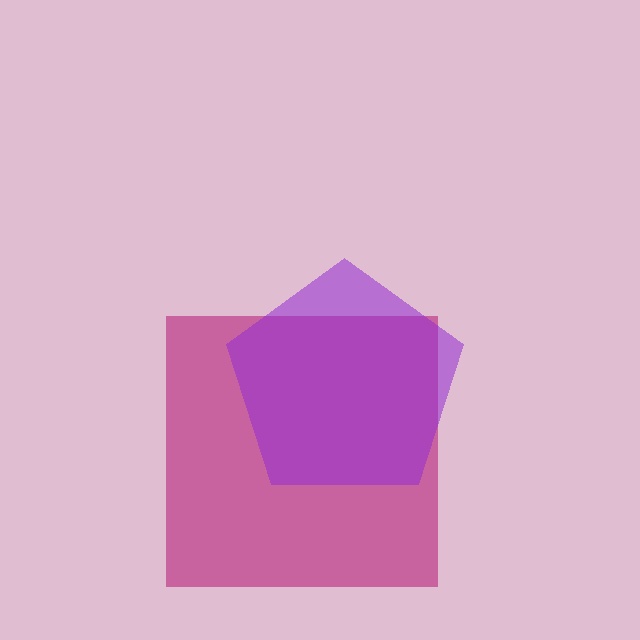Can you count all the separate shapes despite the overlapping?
Yes, there are 2 separate shapes.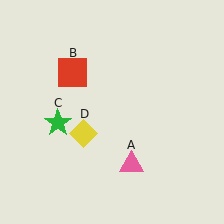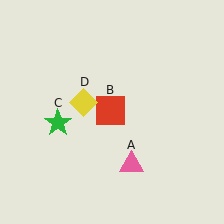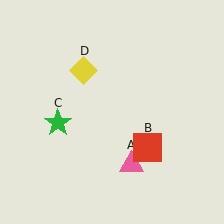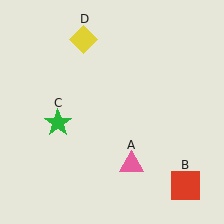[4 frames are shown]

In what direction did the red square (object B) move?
The red square (object B) moved down and to the right.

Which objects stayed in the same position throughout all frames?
Pink triangle (object A) and green star (object C) remained stationary.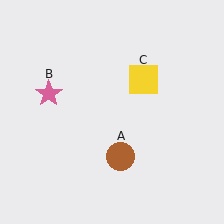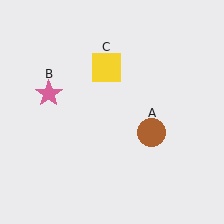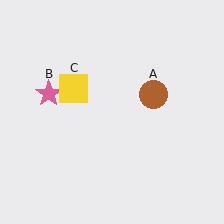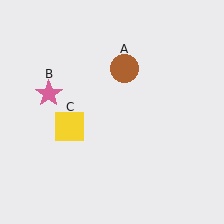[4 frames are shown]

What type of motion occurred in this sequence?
The brown circle (object A), yellow square (object C) rotated counterclockwise around the center of the scene.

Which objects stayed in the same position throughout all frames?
Pink star (object B) remained stationary.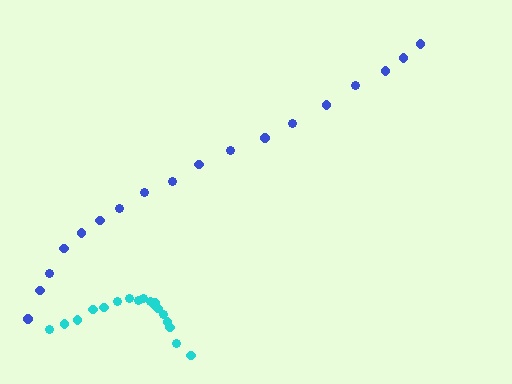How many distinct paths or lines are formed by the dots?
There are 2 distinct paths.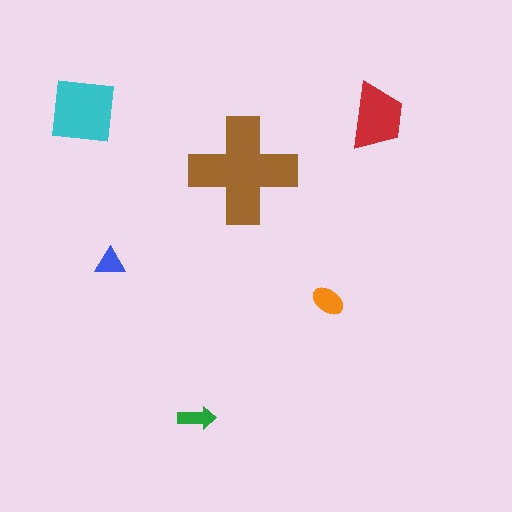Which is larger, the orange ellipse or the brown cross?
The brown cross.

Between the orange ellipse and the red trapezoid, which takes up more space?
The red trapezoid.